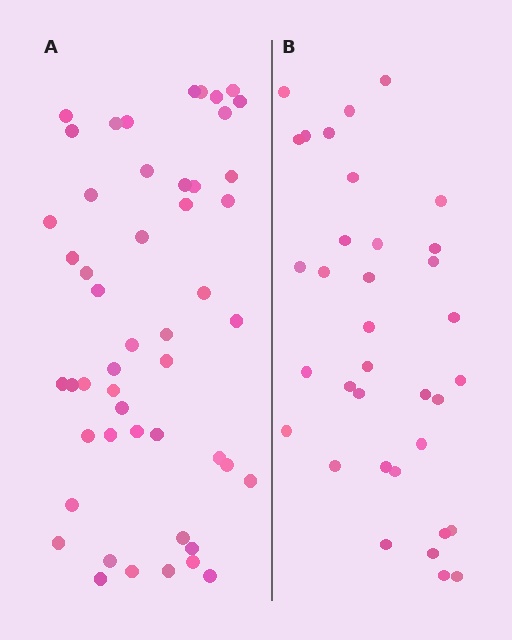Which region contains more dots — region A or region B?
Region A (the left region) has more dots.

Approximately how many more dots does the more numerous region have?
Region A has approximately 15 more dots than region B.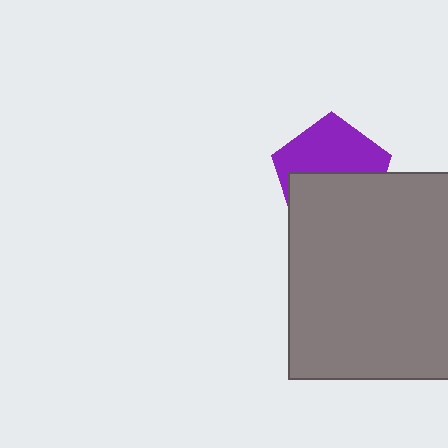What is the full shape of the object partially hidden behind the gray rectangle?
The partially hidden object is a purple pentagon.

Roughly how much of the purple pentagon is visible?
About half of it is visible (roughly 49%).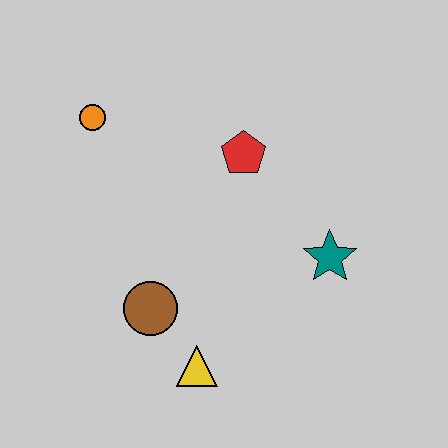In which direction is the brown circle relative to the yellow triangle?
The brown circle is above the yellow triangle.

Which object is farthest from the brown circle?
The orange circle is farthest from the brown circle.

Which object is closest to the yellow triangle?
The brown circle is closest to the yellow triangle.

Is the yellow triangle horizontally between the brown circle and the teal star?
Yes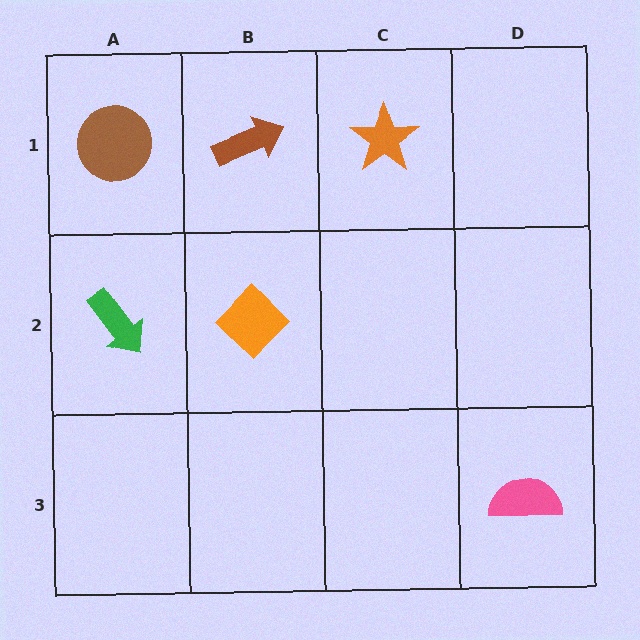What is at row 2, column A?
A green arrow.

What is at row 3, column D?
A pink semicircle.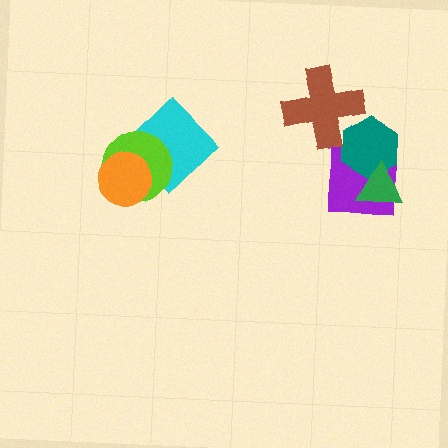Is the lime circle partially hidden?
Yes, it is partially covered by another shape.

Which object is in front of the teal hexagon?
The green triangle is in front of the teal hexagon.